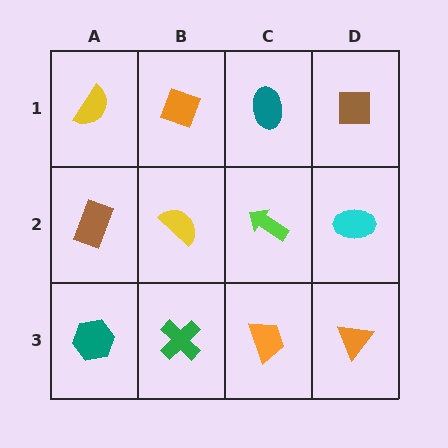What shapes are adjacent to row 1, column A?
A brown rectangle (row 2, column A), an orange diamond (row 1, column B).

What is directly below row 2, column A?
A teal hexagon.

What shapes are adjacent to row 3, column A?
A brown rectangle (row 2, column A), a green cross (row 3, column B).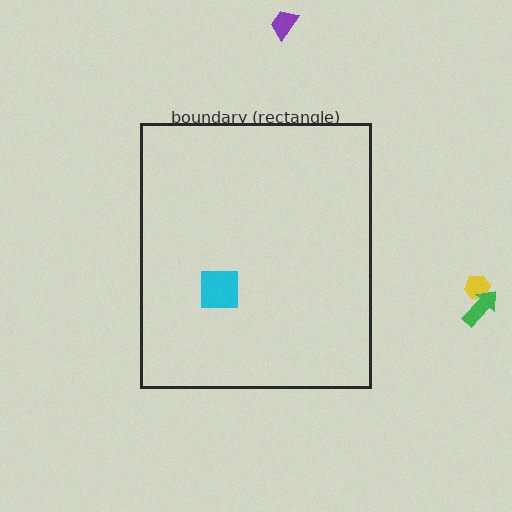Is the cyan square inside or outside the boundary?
Inside.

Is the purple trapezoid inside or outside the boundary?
Outside.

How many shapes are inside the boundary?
1 inside, 3 outside.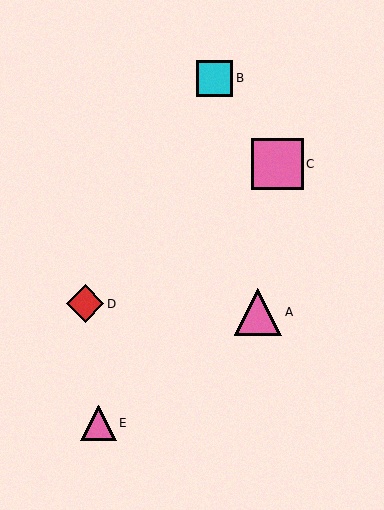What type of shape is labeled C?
Shape C is a pink square.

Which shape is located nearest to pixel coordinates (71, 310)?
The red diamond (labeled D) at (85, 304) is nearest to that location.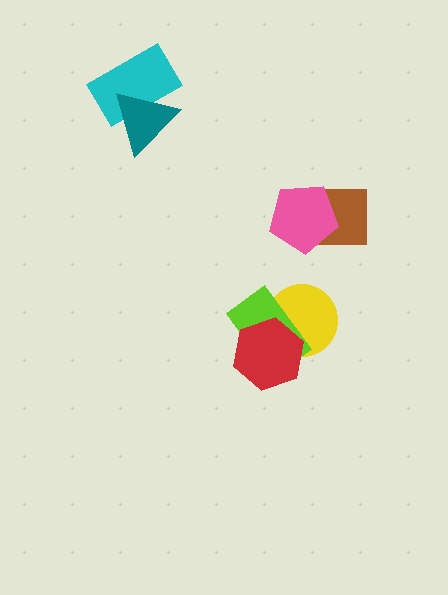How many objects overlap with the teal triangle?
1 object overlaps with the teal triangle.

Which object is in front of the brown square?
The pink pentagon is in front of the brown square.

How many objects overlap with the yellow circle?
2 objects overlap with the yellow circle.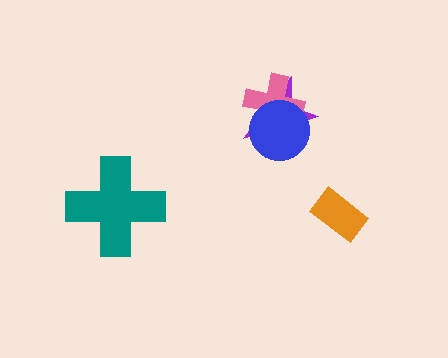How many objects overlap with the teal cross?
0 objects overlap with the teal cross.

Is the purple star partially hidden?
Yes, it is partially covered by another shape.